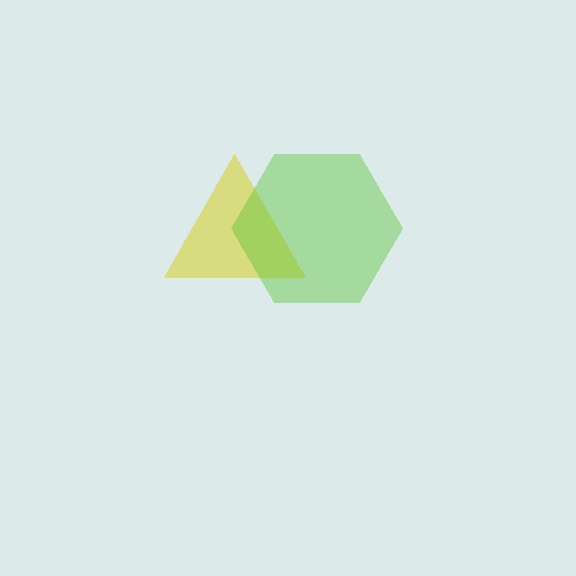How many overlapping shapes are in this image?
There are 2 overlapping shapes in the image.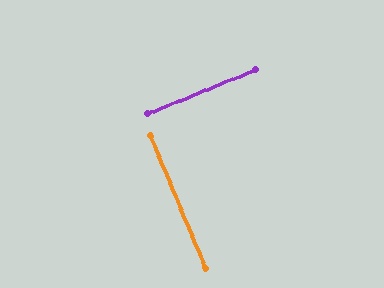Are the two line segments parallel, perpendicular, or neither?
Perpendicular — they meet at approximately 90°.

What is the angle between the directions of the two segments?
Approximately 90 degrees.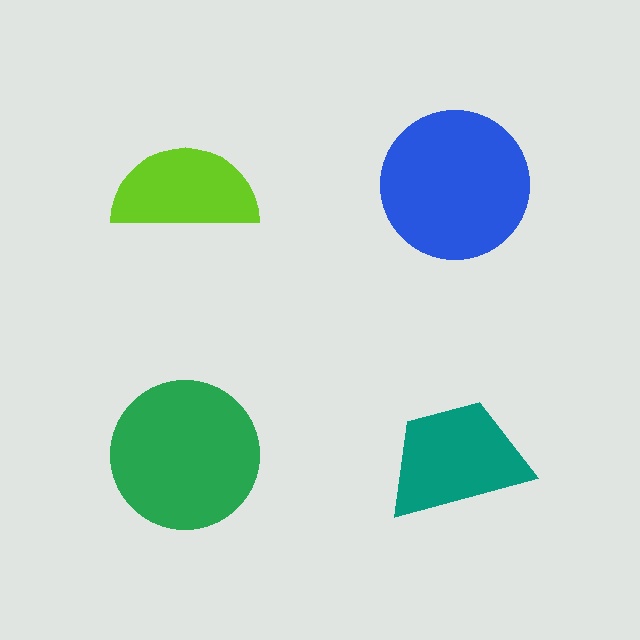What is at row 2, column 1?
A green circle.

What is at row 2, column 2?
A teal trapezoid.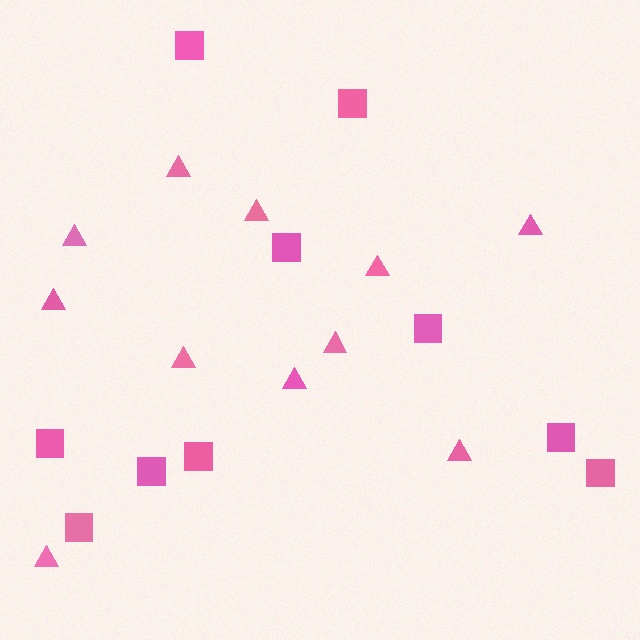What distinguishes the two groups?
There are 2 groups: one group of squares (10) and one group of triangles (11).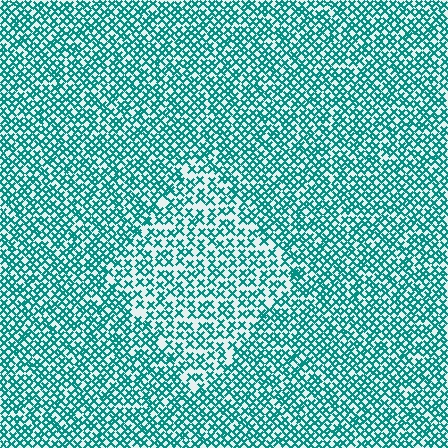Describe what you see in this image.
The image contains small teal elements arranged at two different densities. A diamond-shaped region is visible where the elements are less densely packed than the surrounding area.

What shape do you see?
I see a diamond.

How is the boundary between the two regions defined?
The boundary is defined by a change in element density (approximately 1.5x ratio). All elements are the same color, size, and shape.